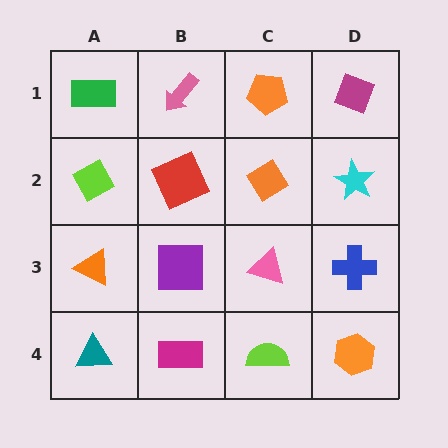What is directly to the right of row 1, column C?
A magenta diamond.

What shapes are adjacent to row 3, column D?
A cyan star (row 2, column D), an orange hexagon (row 4, column D), a pink triangle (row 3, column C).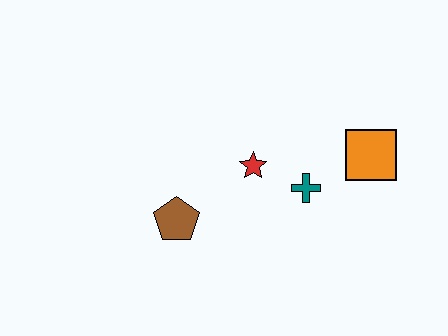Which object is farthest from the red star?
The orange square is farthest from the red star.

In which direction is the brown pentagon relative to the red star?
The brown pentagon is to the left of the red star.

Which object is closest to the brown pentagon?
The red star is closest to the brown pentagon.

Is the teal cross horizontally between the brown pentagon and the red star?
No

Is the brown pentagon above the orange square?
No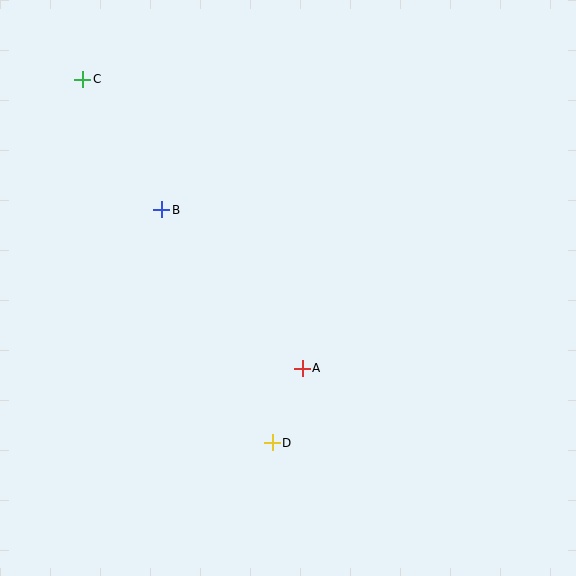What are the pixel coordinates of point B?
Point B is at (162, 210).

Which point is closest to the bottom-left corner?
Point D is closest to the bottom-left corner.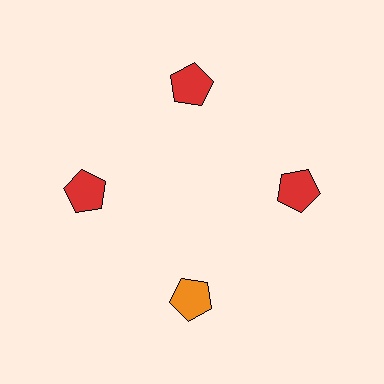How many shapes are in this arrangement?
There are 4 shapes arranged in a ring pattern.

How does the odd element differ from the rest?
It has a different color: orange instead of red.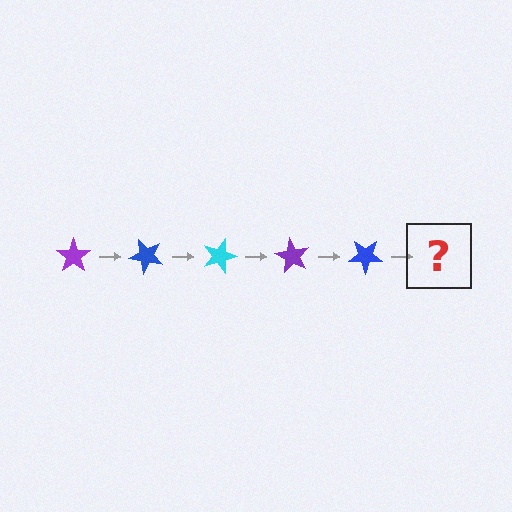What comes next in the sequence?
The next element should be a cyan star, rotated 225 degrees from the start.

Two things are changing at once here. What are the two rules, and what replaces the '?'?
The two rules are that it rotates 45 degrees each step and the color cycles through purple, blue, and cyan. The '?' should be a cyan star, rotated 225 degrees from the start.